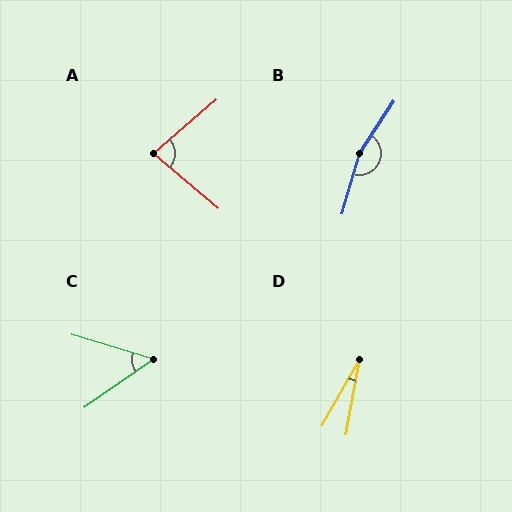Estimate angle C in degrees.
Approximately 52 degrees.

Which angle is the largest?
B, at approximately 162 degrees.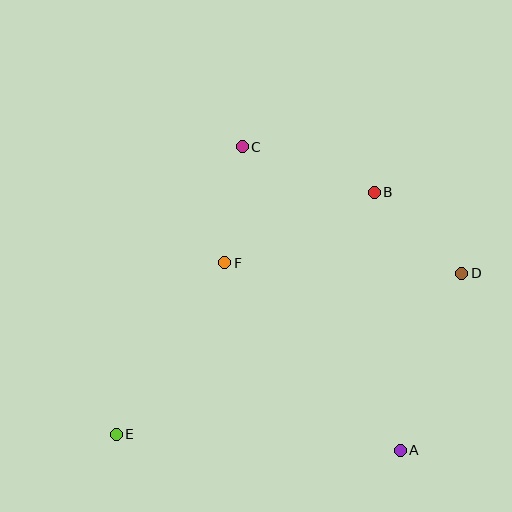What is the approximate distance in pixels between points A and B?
The distance between A and B is approximately 259 pixels.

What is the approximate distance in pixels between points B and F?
The distance between B and F is approximately 165 pixels.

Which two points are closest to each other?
Points C and F are closest to each other.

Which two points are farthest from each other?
Points D and E are farthest from each other.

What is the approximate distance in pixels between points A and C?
The distance between A and C is approximately 342 pixels.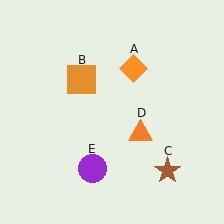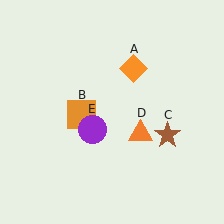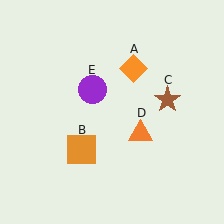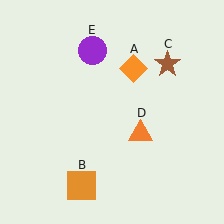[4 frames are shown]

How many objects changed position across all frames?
3 objects changed position: orange square (object B), brown star (object C), purple circle (object E).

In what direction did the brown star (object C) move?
The brown star (object C) moved up.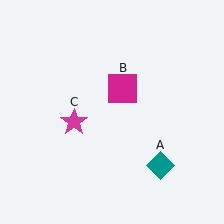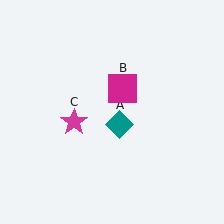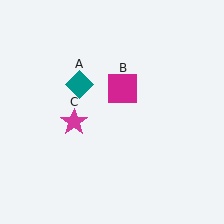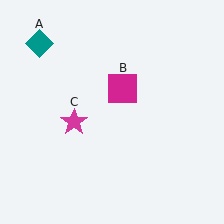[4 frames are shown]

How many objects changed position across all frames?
1 object changed position: teal diamond (object A).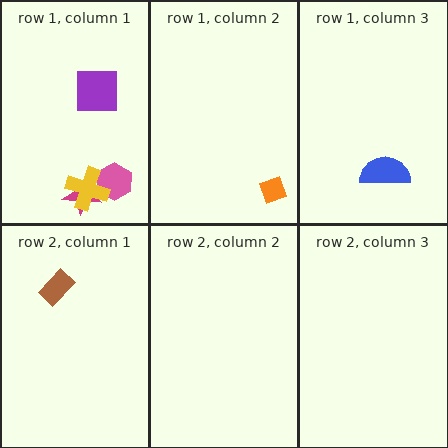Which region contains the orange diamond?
The row 1, column 2 region.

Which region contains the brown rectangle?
The row 2, column 1 region.